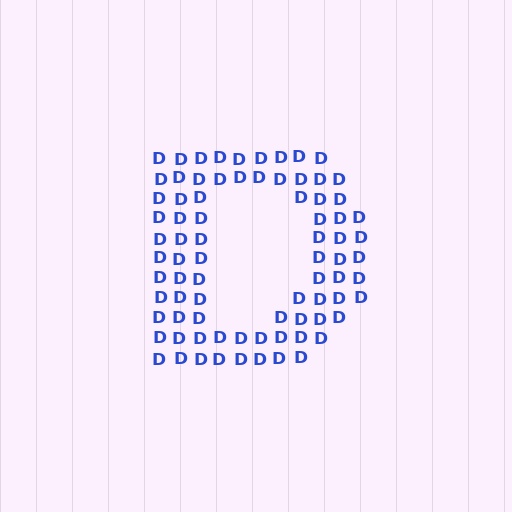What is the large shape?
The large shape is the letter D.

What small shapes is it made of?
It is made of small letter D's.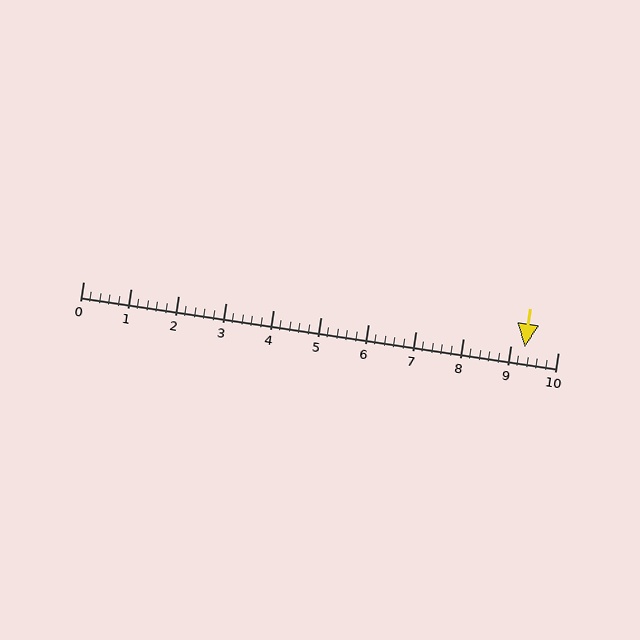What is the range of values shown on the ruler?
The ruler shows values from 0 to 10.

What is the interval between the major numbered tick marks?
The major tick marks are spaced 1 units apart.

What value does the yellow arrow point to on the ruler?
The yellow arrow points to approximately 9.3.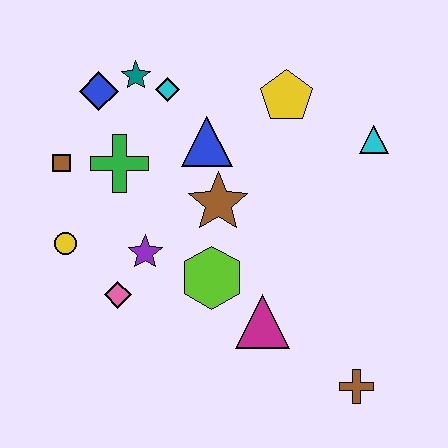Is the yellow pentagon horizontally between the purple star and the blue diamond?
No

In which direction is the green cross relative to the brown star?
The green cross is to the left of the brown star.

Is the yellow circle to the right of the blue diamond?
No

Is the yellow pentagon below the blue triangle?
No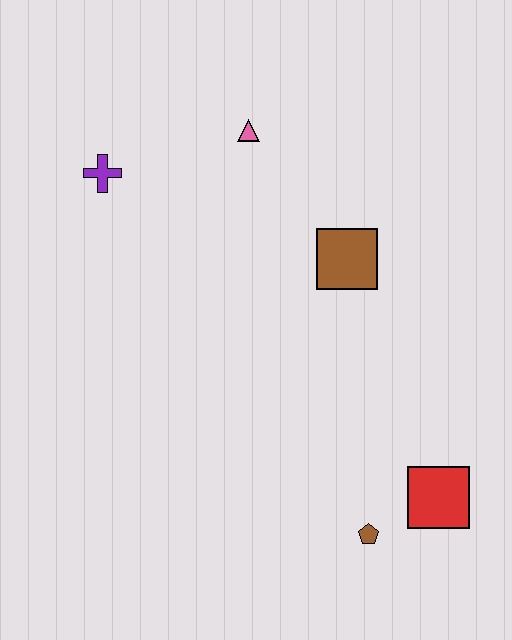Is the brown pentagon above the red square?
No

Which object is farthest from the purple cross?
The red square is farthest from the purple cross.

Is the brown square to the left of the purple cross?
No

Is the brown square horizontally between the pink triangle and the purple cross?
No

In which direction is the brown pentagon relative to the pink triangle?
The brown pentagon is below the pink triangle.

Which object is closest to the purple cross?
The pink triangle is closest to the purple cross.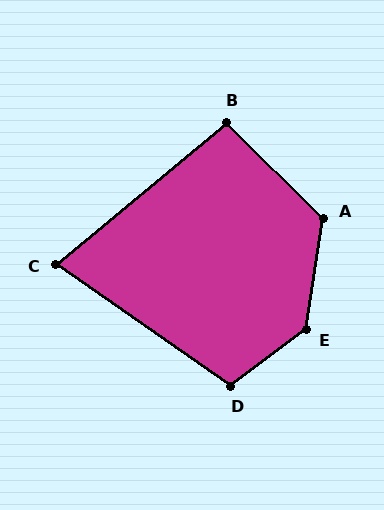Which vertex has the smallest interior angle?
C, at approximately 74 degrees.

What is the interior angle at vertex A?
Approximately 126 degrees (obtuse).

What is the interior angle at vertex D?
Approximately 109 degrees (obtuse).